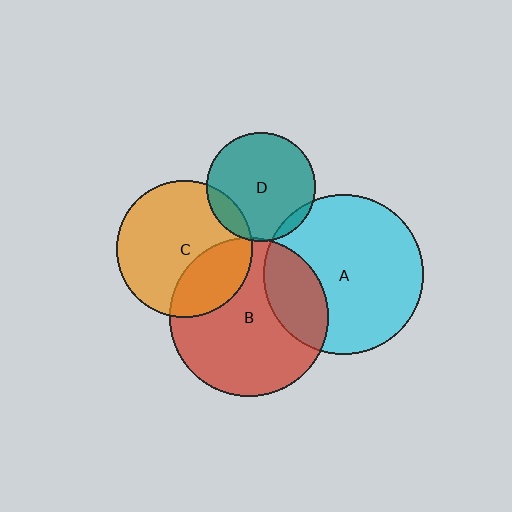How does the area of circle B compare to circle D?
Approximately 2.2 times.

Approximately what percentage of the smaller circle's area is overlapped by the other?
Approximately 5%.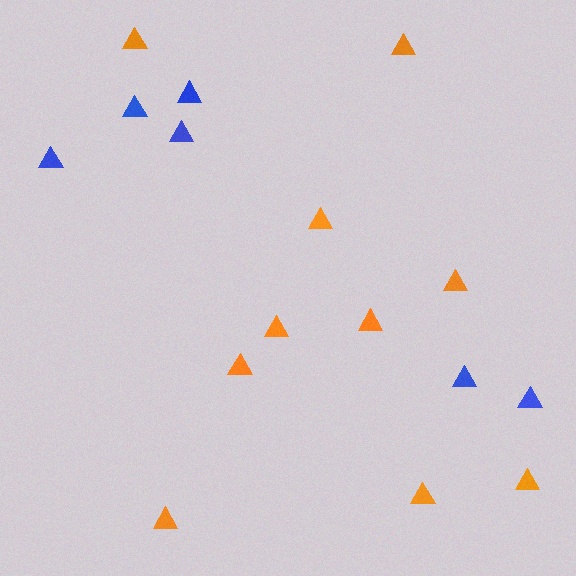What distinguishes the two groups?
There are 2 groups: one group of orange triangles (10) and one group of blue triangles (6).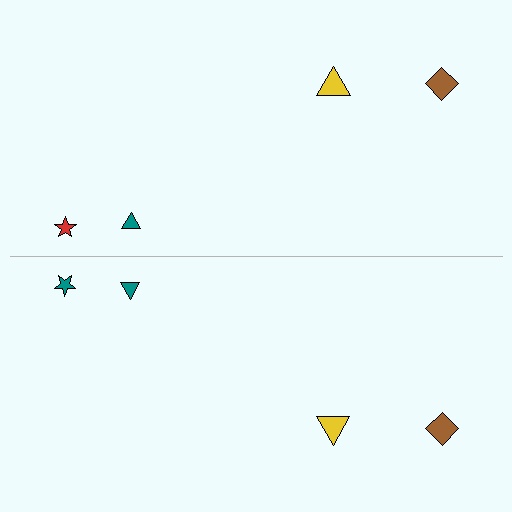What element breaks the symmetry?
The teal star on the bottom side breaks the symmetry — its mirror counterpart is red.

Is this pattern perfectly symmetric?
No, the pattern is not perfectly symmetric. The teal star on the bottom side breaks the symmetry — its mirror counterpart is red.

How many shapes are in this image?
There are 8 shapes in this image.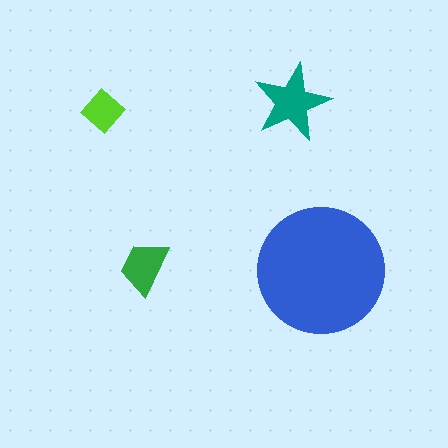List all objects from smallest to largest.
The lime diamond, the green trapezoid, the teal star, the blue circle.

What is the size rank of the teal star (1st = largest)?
2nd.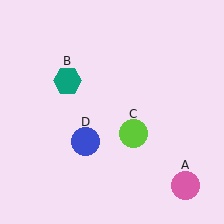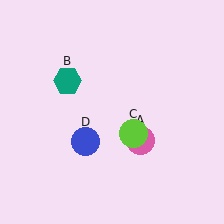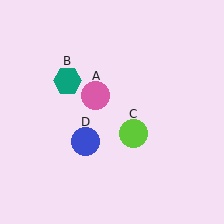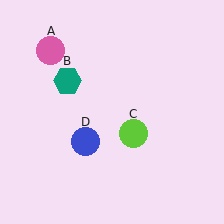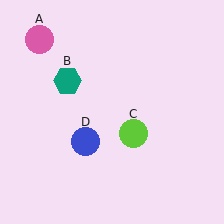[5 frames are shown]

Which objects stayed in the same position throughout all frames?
Teal hexagon (object B) and lime circle (object C) and blue circle (object D) remained stationary.